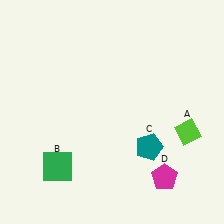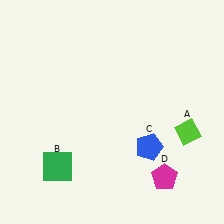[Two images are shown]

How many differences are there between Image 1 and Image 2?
There is 1 difference between the two images.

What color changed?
The pentagon (C) changed from teal in Image 1 to blue in Image 2.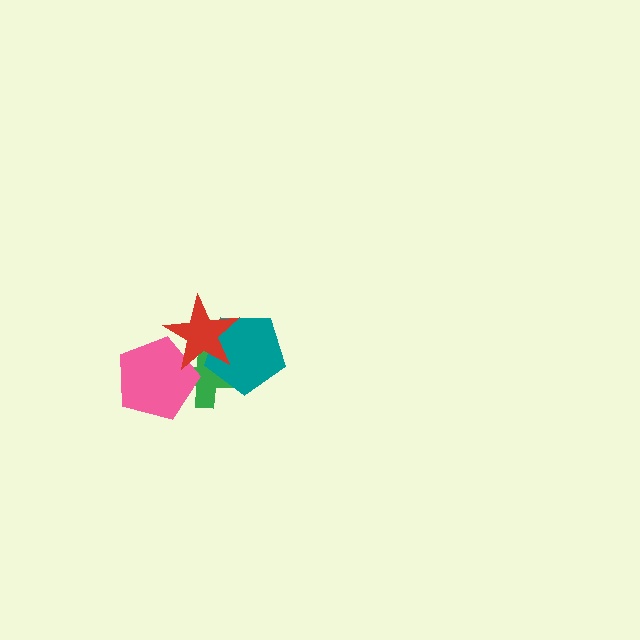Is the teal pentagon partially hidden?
Yes, it is partially covered by another shape.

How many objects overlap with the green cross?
3 objects overlap with the green cross.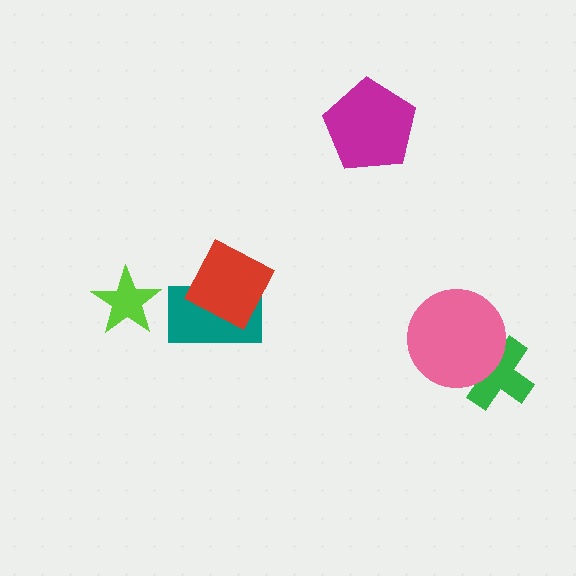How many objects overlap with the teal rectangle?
1 object overlaps with the teal rectangle.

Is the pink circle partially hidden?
No, no other shape covers it.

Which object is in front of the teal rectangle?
The red square is in front of the teal rectangle.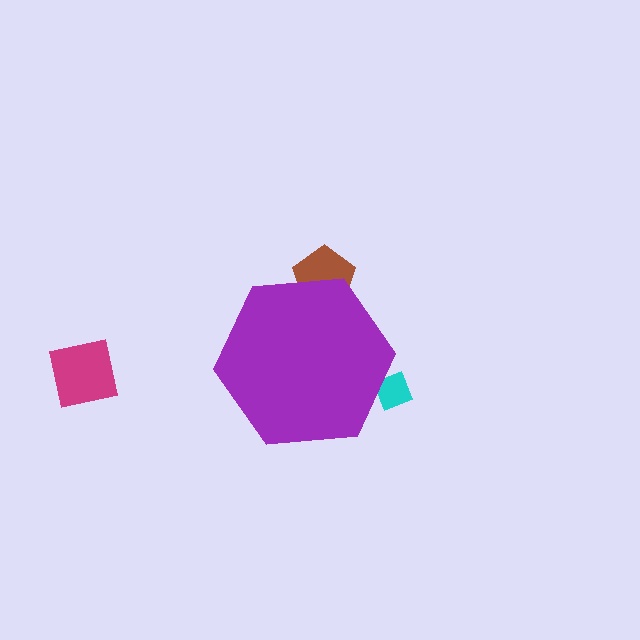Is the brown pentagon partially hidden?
Yes, the brown pentagon is partially hidden behind the purple hexagon.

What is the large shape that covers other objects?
A purple hexagon.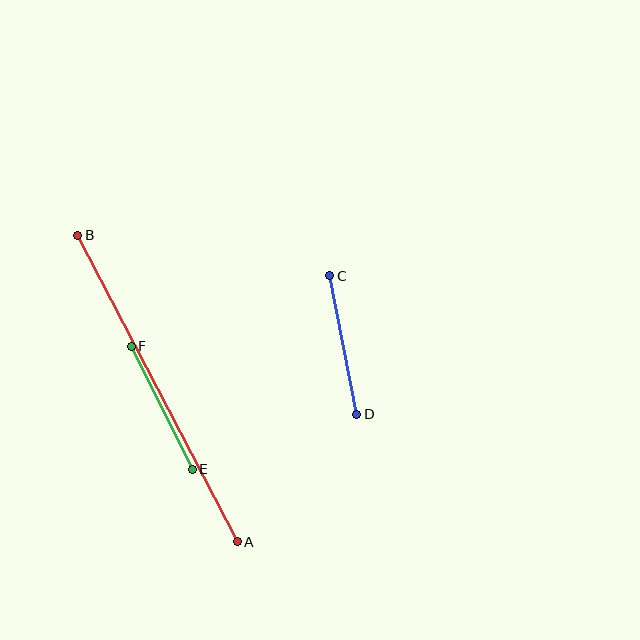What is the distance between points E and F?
The distance is approximately 137 pixels.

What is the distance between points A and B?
The distance is approximately 346 pixels.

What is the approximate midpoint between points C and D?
The midpoint is at approximately (343, 345) pixels.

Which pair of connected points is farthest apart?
Points A and B are farthest apart.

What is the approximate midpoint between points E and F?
The midpoint is at approximately (162, 408) pixels.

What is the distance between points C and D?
The distance is approximately 141 pixels.